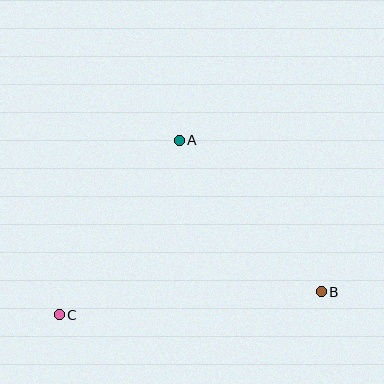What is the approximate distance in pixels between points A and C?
The distance between A and C is approximately 212 pixels.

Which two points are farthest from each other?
Points B and C are farthest from each other.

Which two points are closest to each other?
Points A and B are closest to each other.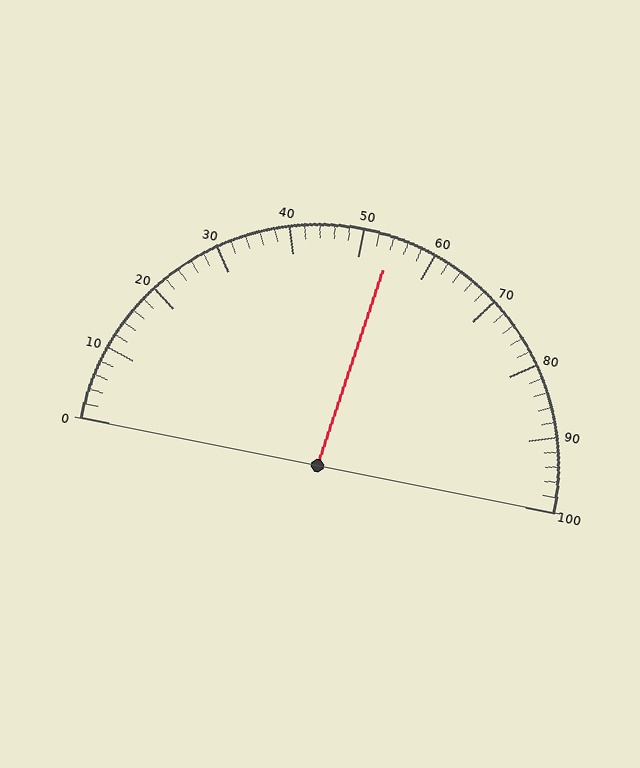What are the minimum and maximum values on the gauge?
The gauge ranges from 0 to 100.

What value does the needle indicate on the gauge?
The needle indicates approximately 54.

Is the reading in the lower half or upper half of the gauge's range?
The reading is in the upper half of the range (0 to 100).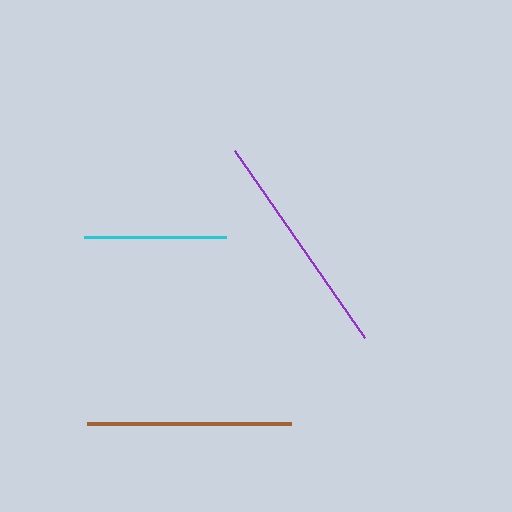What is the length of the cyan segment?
The cyan segment is approximately 142 pixels long.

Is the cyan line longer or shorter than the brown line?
The brown line is longer than the cyan line.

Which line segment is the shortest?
The cyan line is the shortest at approximately 142 pixels.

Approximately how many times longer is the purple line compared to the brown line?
The purple line is approximately 1.1 times the length of the brown line.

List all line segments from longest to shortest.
From longest to shortest: purple, brown, cyan.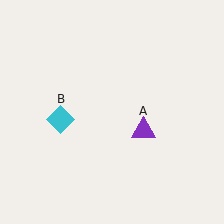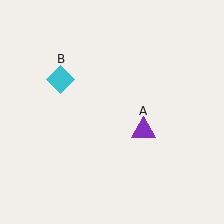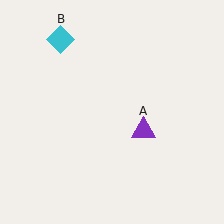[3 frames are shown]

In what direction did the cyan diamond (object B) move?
The cyan diamond (object B) moved up.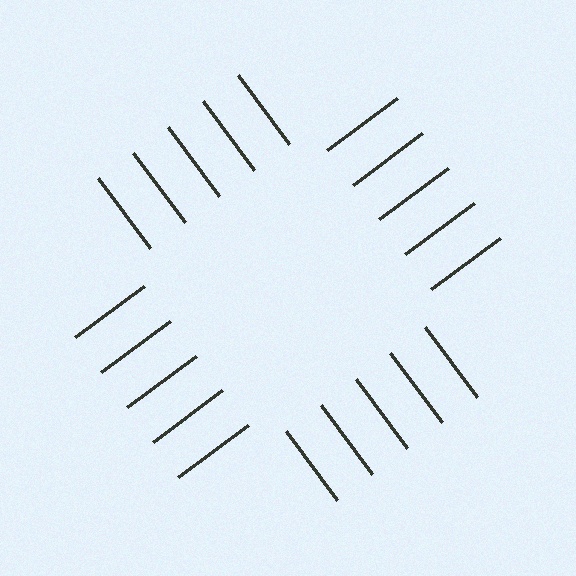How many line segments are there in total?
20 — 5 along each of the 4 edges.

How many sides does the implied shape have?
4 sides — the line-ends trace a square.